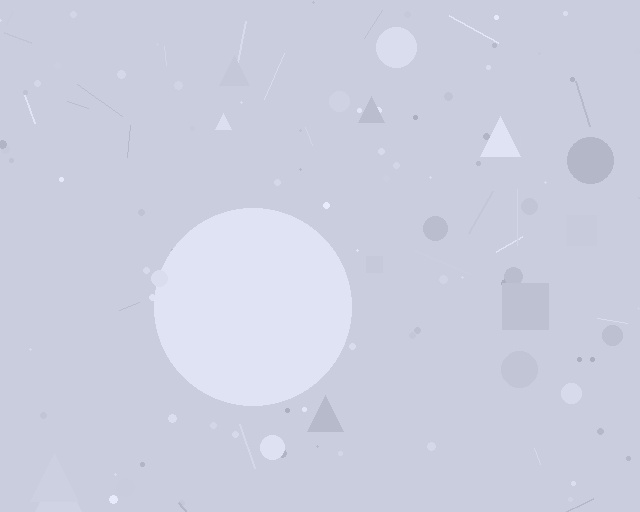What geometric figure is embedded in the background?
A circle is embedded in the background.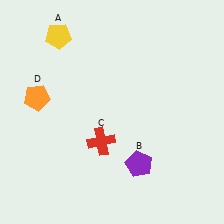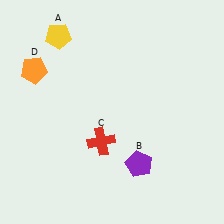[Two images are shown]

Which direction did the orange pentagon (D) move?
The orange pentagon (D) moved up.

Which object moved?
The orange pentagon (D) moved up.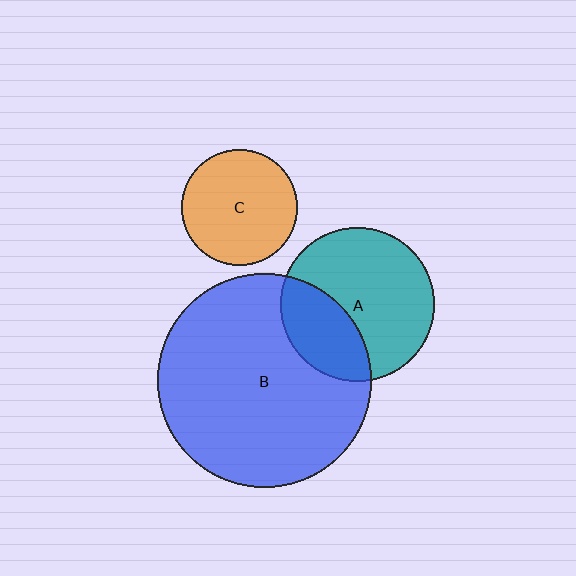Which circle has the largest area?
Circle B (blue).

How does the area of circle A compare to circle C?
Approximately 1.8 times.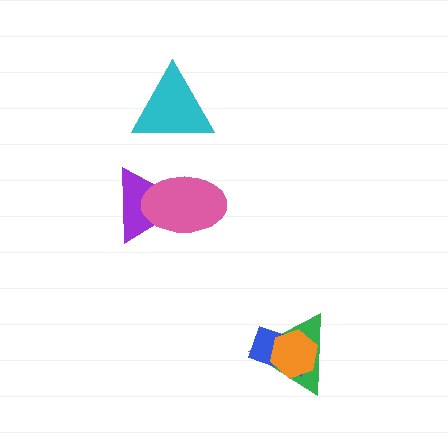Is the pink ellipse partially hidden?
No, no other shape covers it.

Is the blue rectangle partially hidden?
Yes, it is partially covered by another shape.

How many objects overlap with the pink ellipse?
1 object overlaps with the pink ellipse.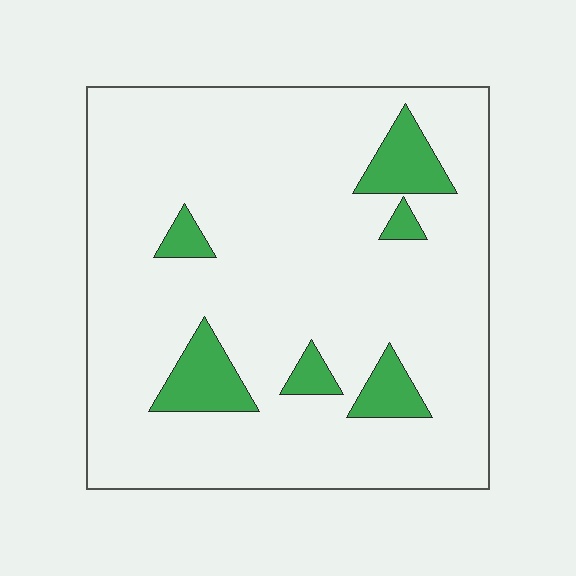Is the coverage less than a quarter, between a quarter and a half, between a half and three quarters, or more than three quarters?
Less than a quarter.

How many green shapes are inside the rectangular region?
6.